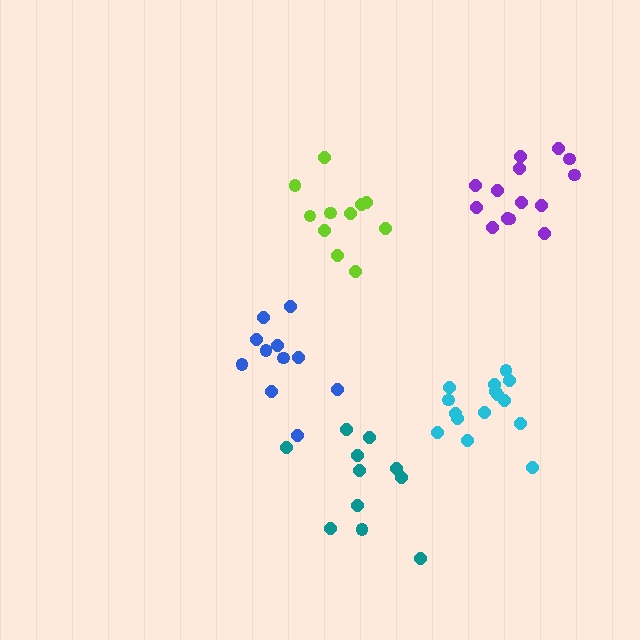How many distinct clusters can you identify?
There are 5 distinct clusters.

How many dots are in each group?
Group 1: 14 dots, Group 2: 11 dots, Group 3: 15 dots, Group 4: 11 dots, Group 5: 11 dots (62 total).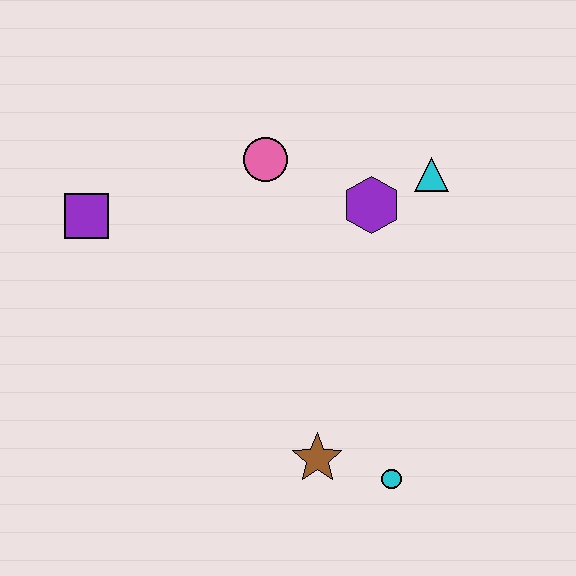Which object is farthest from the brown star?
The purple square is farthest from the brown star.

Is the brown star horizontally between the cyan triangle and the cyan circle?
No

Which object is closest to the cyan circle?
The brown star is closest to the cyan circle.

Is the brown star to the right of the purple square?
Yes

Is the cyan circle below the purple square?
Yes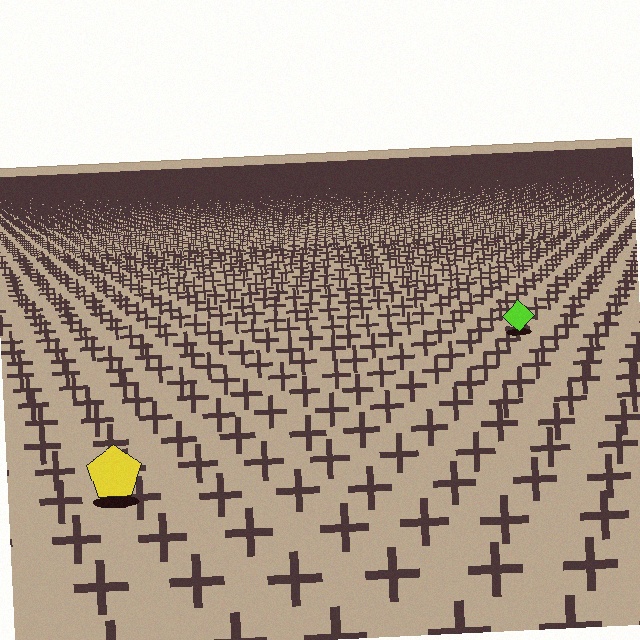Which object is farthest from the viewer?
The lime diamond is farthest from the viewer. It appears smaller and the ground texture around it is denser.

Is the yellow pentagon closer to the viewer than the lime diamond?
Yes. The yellow pentagon is closer — you can tell from the texture gradient: the ground texture is coarser near it.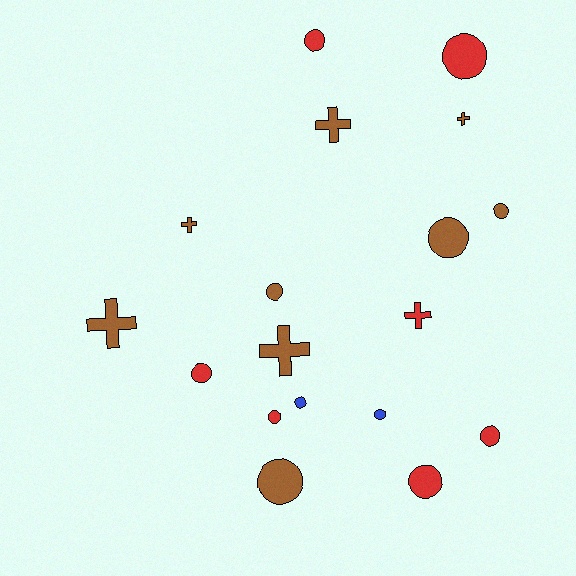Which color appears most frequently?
Brown, with 9 objects.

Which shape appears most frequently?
Circle, with 12 objects.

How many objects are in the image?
There are 18 objects.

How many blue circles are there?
There are 2 blue circles.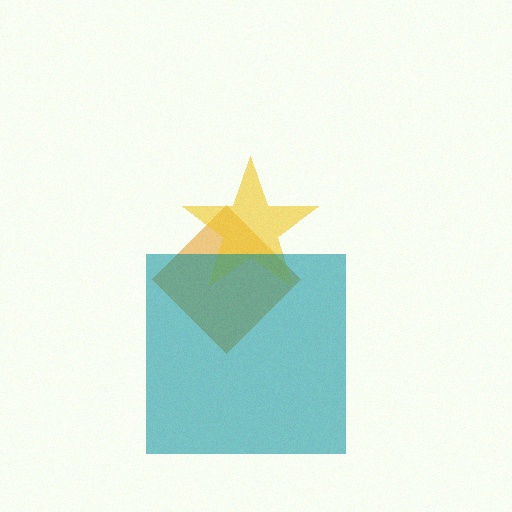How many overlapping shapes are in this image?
There are 3 overlapping shapes in the image.